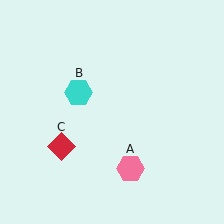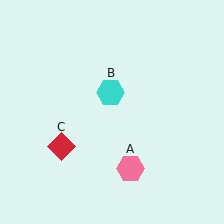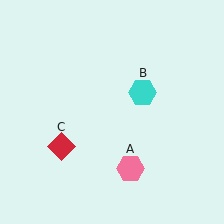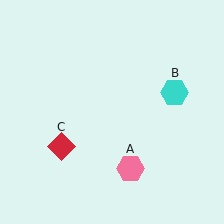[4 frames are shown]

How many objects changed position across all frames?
1 object changed position: cyan hexagon (object B).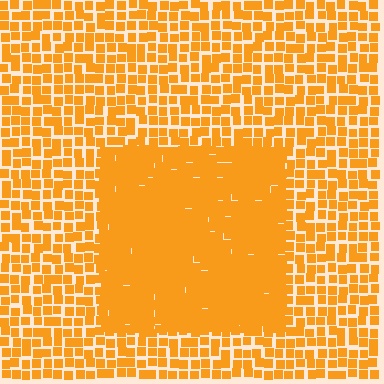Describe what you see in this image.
The image contains small orange elements arranged at two different densities. A rectangle-shaped region is visible where the elements are more densely packed than the surrounding area.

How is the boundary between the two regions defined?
The boundary is defined by a change in element density (approximately 1.9x ratio). All elements are the same color, size, and shape.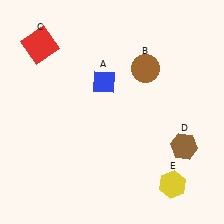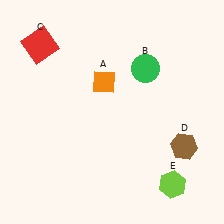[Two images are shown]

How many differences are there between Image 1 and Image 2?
There are 3 differences between the two images.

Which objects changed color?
A changed from blue to orange. B changed from brown to green. E changed from yellow to lime.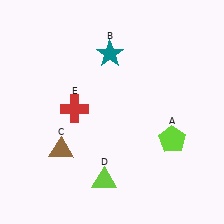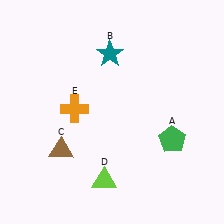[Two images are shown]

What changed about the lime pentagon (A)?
In Image 1, A is lime. In Image 2, it changed to green.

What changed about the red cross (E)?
In Image 1, E is red. In Image 2, it changed to orange.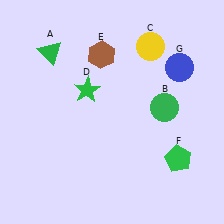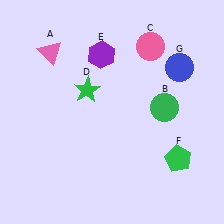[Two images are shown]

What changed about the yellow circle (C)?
In Image 1, C is yellow. In Image 2, it changed to pink.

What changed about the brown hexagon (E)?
In Image 1, E is brown. In Image 2, it changed to purple.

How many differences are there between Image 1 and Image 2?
There are 3 differences between the two images.